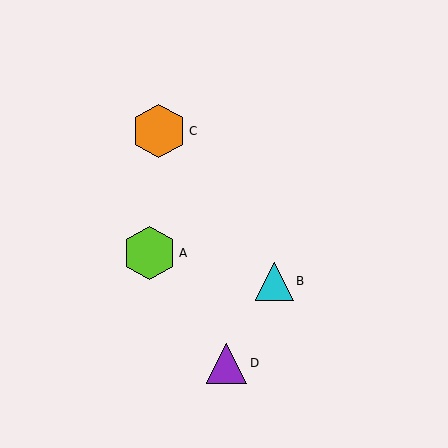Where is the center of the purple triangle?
The center of the purple triangle is at (227, 363).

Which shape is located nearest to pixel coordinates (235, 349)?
The purple triangle (labeled D) at (227, 363) is nearest to that location.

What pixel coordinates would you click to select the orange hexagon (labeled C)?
Click at (159, 131) to select the orange hexagon C.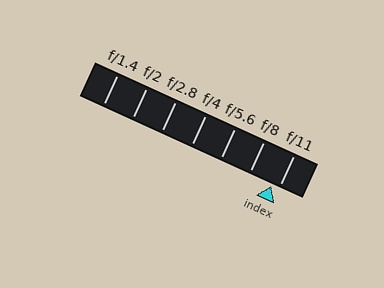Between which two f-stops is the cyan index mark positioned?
The index mark is between f/8 and f/11.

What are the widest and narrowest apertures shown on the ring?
The widest aperture shown is f/1.4 and the narrowest is f/11.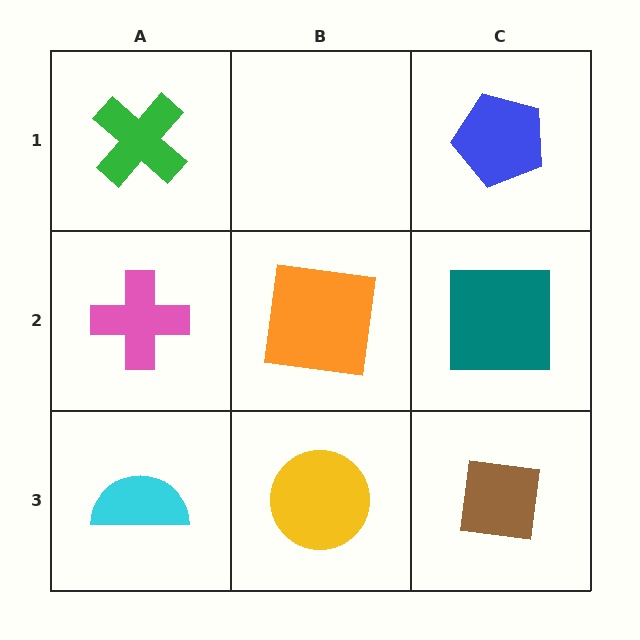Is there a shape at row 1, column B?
No, that cell is empty.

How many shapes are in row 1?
2 shapes.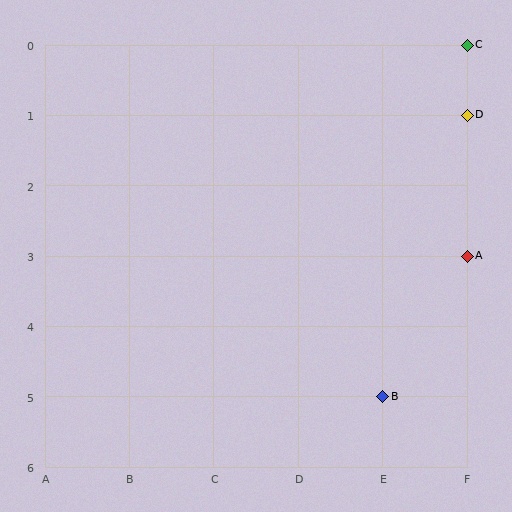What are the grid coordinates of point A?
Point A is at grid coordinates (F, 3).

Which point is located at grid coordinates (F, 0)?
Point C is at (F, 0).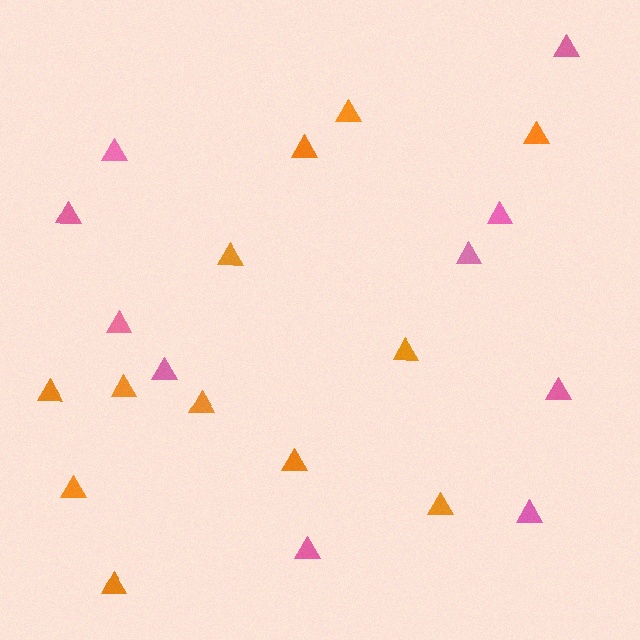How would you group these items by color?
There are 2 groups: one group of orange triangles (12) and one group of pink triangles (10).